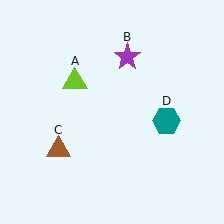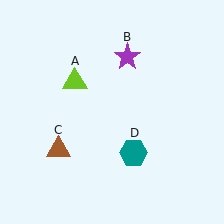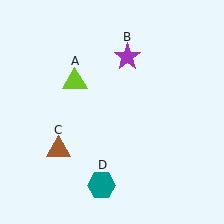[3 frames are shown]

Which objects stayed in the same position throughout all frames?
Lime triangle (object A) and purple star (object B) and brown triangle (object C) remained stationary.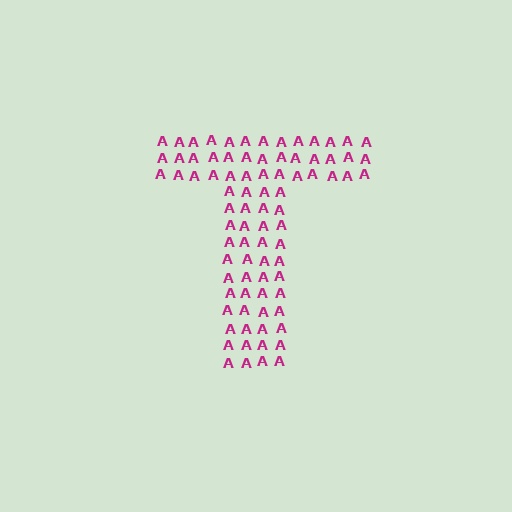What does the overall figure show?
The overall figure shows the letter T.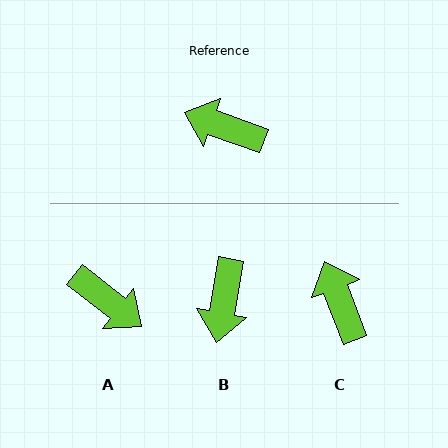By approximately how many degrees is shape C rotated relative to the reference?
Approximately 49 degrees clockwise.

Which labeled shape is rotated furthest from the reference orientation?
A, about 162 degrees away.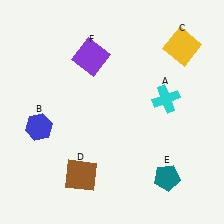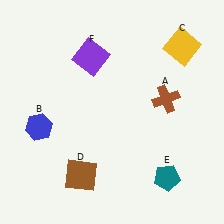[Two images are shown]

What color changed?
The cross (A) changed from cyan in Image 1 to brown in Image 2.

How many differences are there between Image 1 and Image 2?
There is 1 difference between the two images.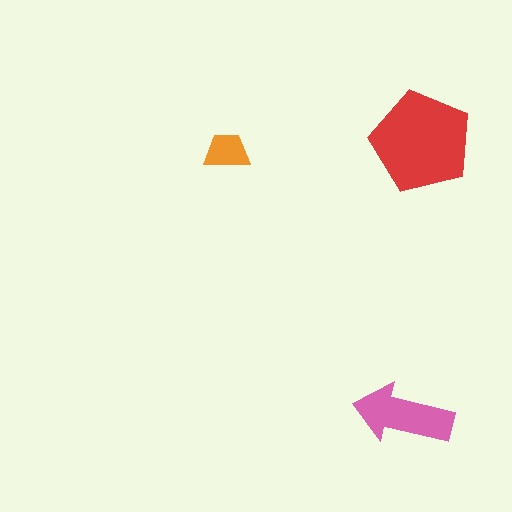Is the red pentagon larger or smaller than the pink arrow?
Larger.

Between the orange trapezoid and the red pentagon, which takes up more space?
The red pentagon.